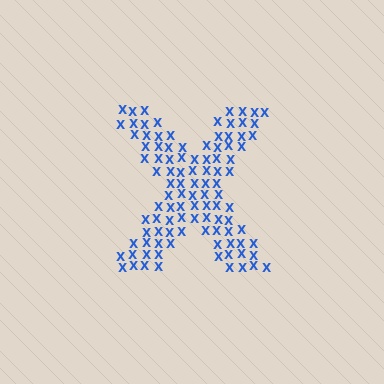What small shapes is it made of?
It is made of small letter X's.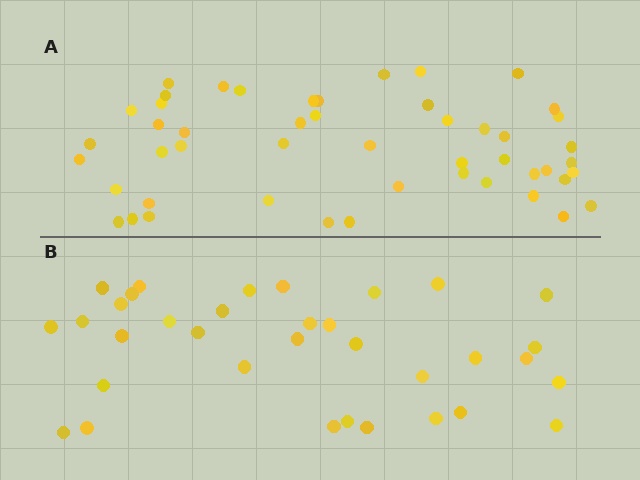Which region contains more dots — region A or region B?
Region A (the top region) has more dots.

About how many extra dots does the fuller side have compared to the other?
Region A has approximately 15 more dots than region B.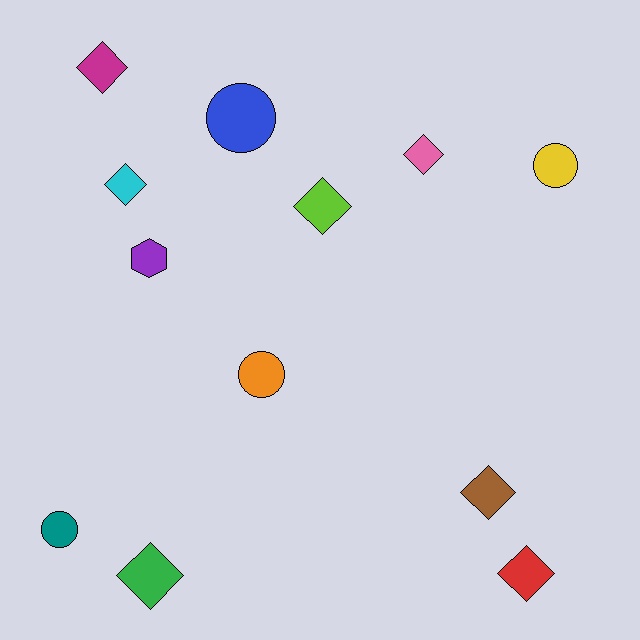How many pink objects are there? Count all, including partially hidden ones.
There is 1 pink object.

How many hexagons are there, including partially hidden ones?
There is 1 hexagon.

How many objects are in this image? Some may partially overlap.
There are 12 objects.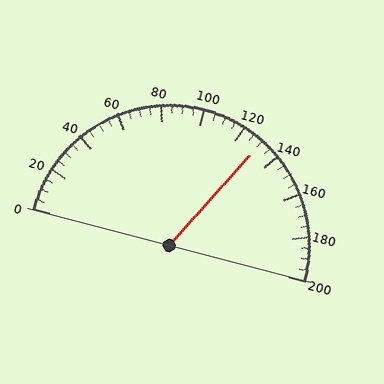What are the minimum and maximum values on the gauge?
The gauge ranges from 0 to 200.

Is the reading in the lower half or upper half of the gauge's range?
The reading is in the upper half of the range (0 to 200).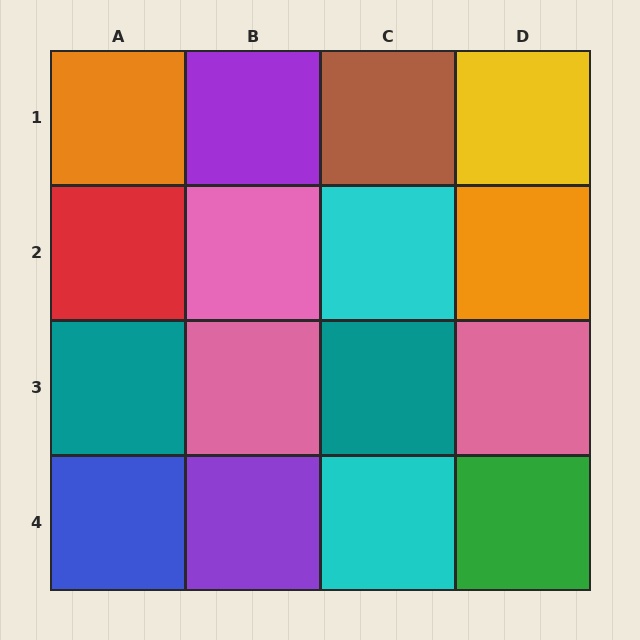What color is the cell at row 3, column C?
Teal.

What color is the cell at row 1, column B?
Purple.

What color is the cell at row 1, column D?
Yellow.